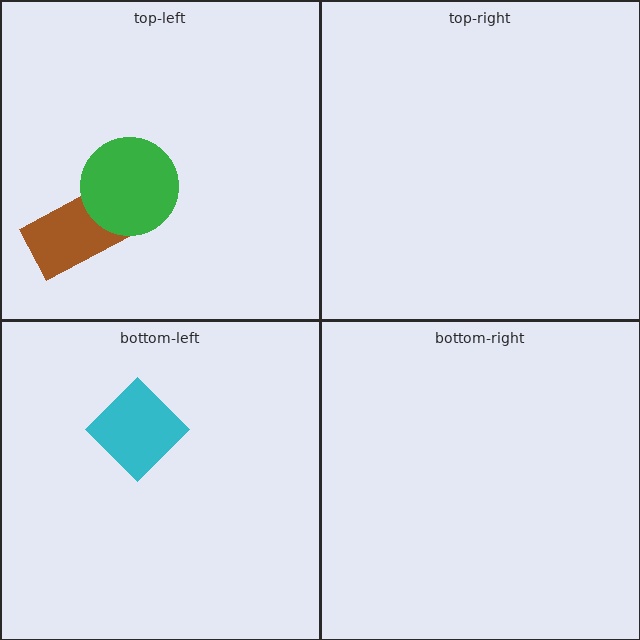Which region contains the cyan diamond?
The bottom-left region.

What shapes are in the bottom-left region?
The cyan diamond.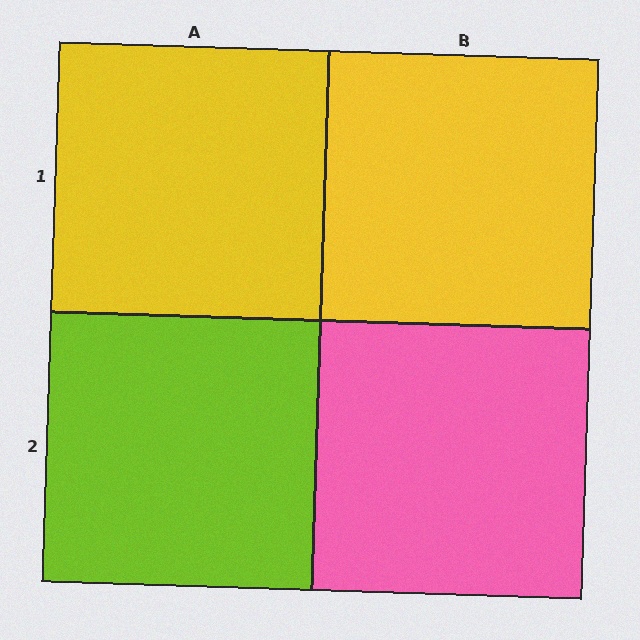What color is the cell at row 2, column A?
Lime.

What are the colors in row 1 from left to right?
Yellow, yellow.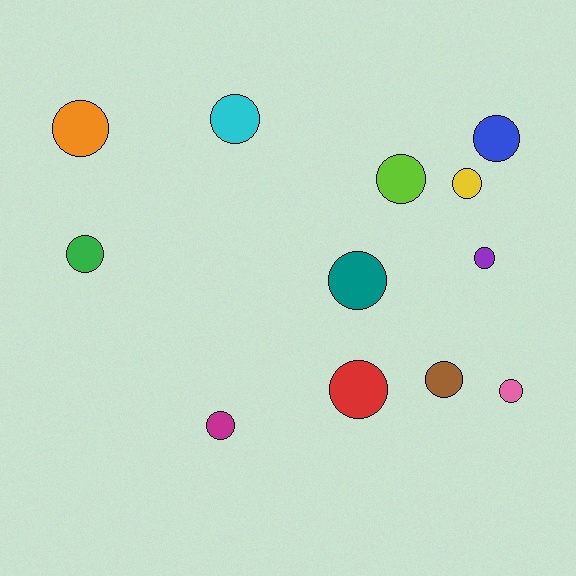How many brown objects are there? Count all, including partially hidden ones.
There is 1 brown object.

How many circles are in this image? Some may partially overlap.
There are 12 circles.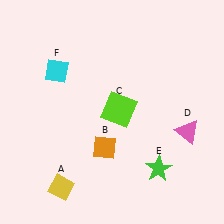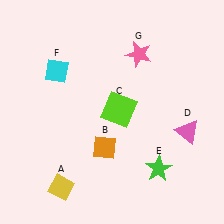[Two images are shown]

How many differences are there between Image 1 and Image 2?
There is 1 difference between the two images.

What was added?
A pink star (G) was added in Image 2.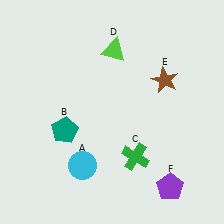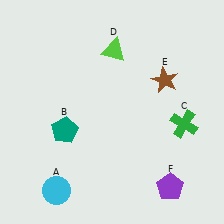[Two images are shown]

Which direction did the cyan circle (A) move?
The cyan circle (A) moved left.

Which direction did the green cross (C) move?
The green cross (C) moved right.